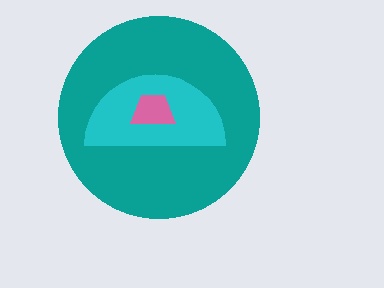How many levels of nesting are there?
3.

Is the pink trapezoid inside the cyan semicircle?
Yes.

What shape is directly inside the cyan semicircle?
The pink trapezoid.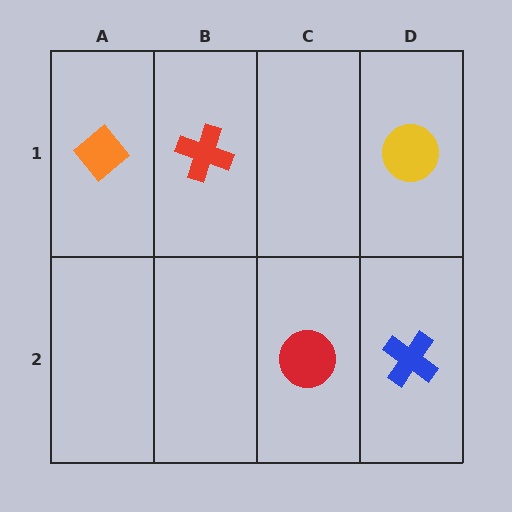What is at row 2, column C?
A red circle.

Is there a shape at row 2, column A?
No, that cell is empty.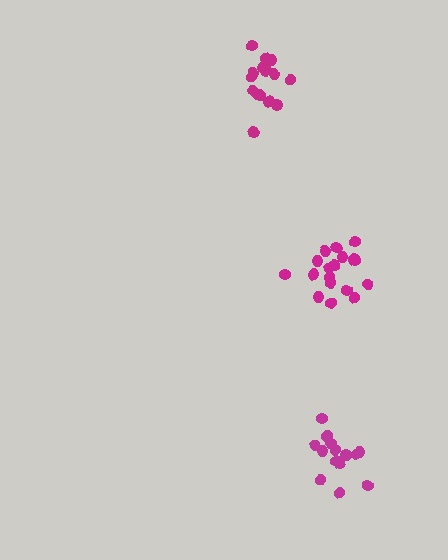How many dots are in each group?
Group 1: 18 dots, Group 2: 16 dots, Group 3: 16 dots (50 total).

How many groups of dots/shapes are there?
There are 3 groups.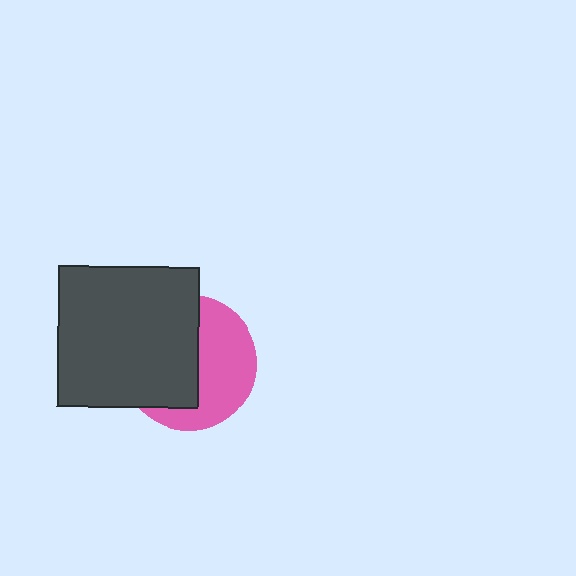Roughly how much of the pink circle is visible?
About half of it is visible (roughly 48%).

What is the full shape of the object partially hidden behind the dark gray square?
The partially hidden object is a pink circle.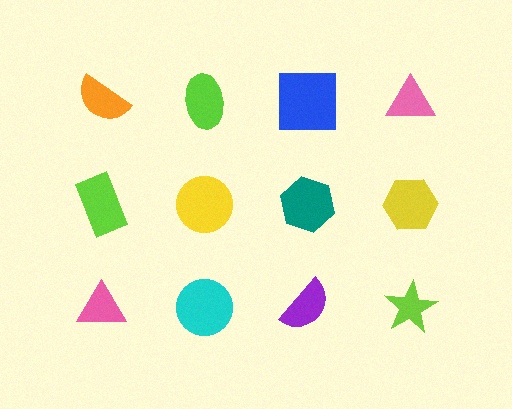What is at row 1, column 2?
A lime ellipse.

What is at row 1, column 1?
An orange semicircle.